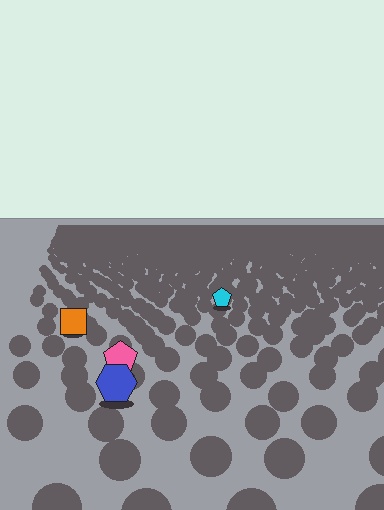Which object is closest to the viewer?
The blue hexagon is closest. The texture marks near it are larger and more spread out.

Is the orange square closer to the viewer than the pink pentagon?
No. The pink pentagon is closer — you can tell from the texture gradient: the ground texture is coarser near it.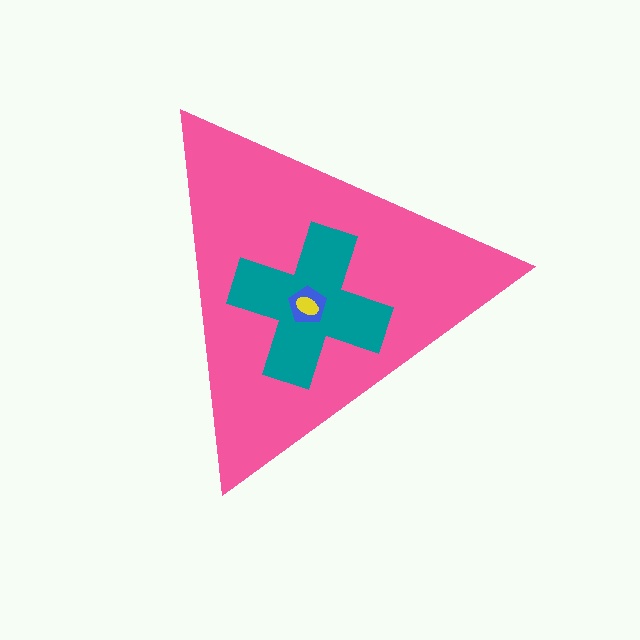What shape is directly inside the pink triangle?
The teal cross.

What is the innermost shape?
The yellow ellipse.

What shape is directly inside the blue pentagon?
The yellow ellipse.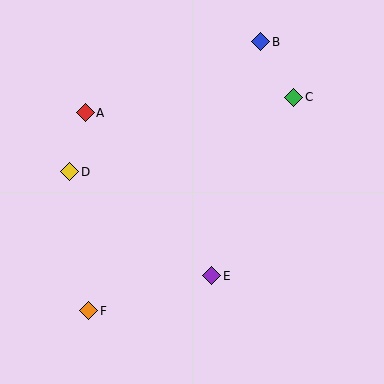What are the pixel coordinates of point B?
Point B is at (261, 42).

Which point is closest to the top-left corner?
Point A is closest to the top-left corner.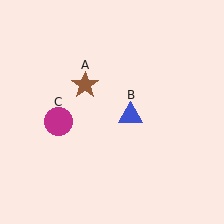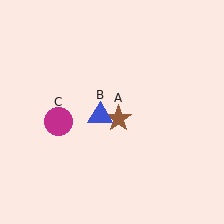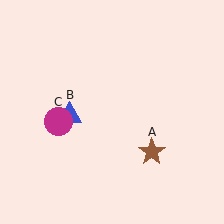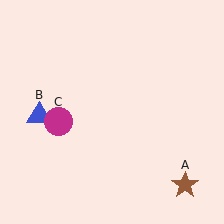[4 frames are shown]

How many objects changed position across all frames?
2 objects changed position: brown star (object A), blue triangle (object B).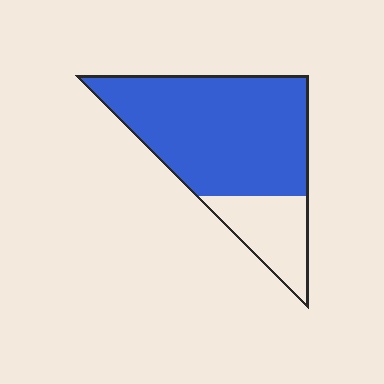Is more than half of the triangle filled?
Yes.